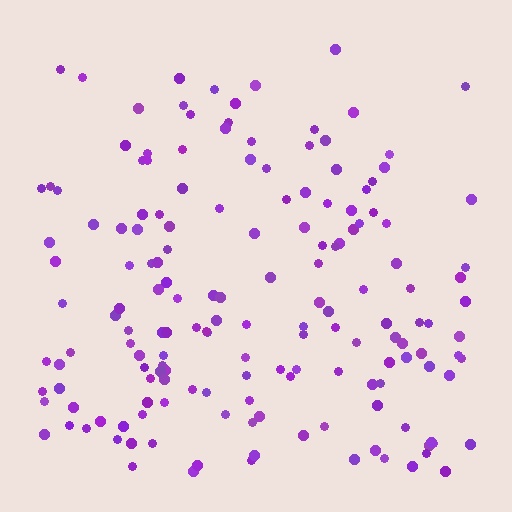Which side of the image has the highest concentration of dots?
The bottom.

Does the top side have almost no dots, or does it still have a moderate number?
Still a moderate number, just noticeably fewer than the bottom.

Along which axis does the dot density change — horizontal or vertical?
Vertical.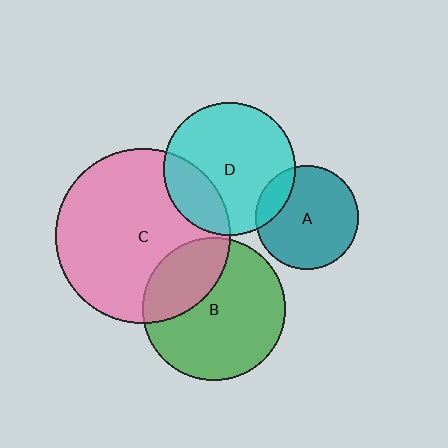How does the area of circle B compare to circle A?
Approximately 1.9 times.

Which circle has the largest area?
Circle C (pink).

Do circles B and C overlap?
Yes.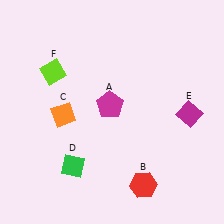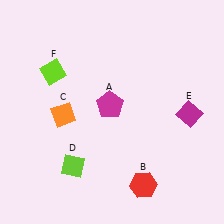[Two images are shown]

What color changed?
The diamond (D) changed from green in Image 1 to lime in Image 2.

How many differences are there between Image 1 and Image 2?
There is 1 difference between the two images.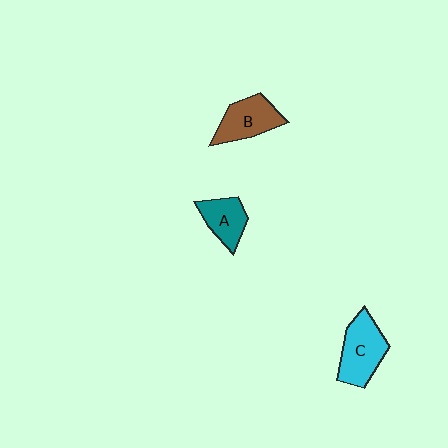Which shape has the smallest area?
Shape A (teal).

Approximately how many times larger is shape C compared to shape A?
Approximately 1.5 times.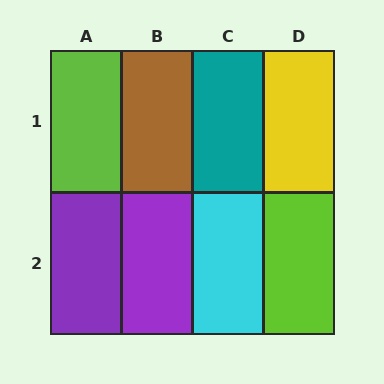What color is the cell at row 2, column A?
Purple.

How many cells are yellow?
1 cell is yellow.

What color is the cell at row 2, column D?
Lime.